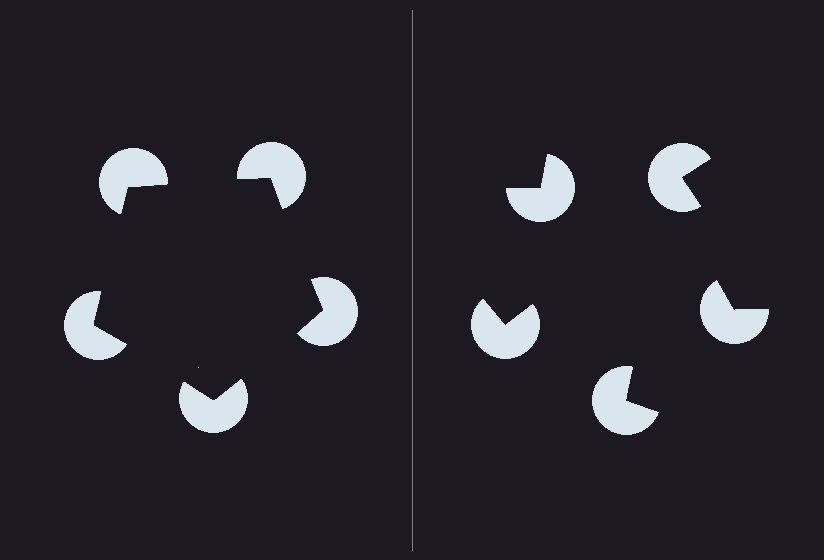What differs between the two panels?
The pac-man discs are positioned identically on both sides; only the wedge orientations differ. On the left they align to a pentagon; on the right they are misaligned.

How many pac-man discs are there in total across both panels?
10 — 5 on each side.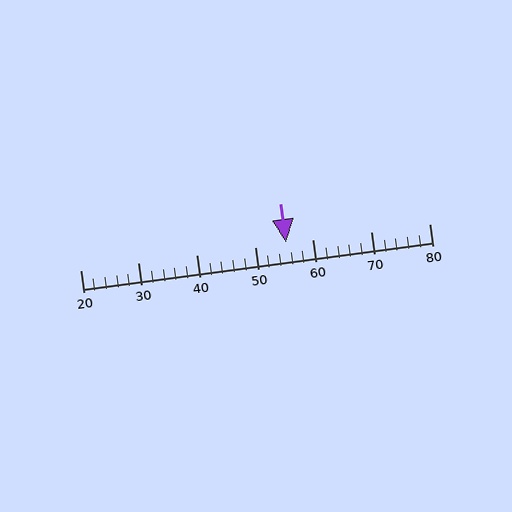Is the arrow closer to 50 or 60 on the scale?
The arrow is closer to 60.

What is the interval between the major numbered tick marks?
The major tick marks are spaced 10 units apart.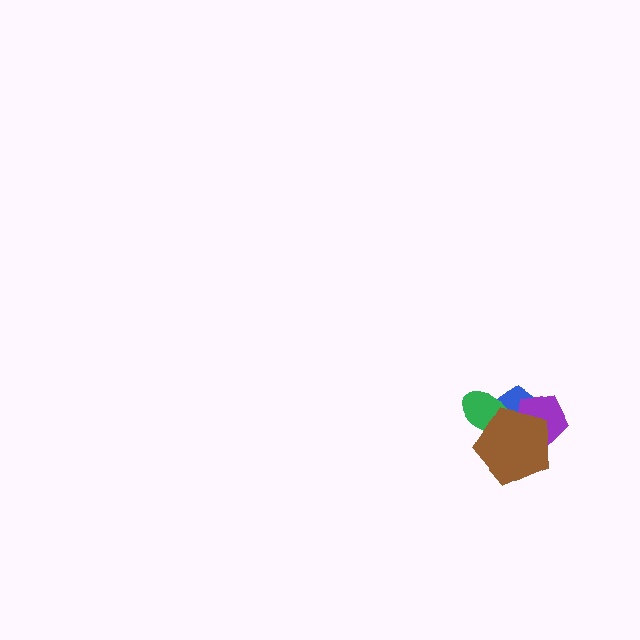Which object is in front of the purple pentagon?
The brown pentagon is in front of the purple pentagon.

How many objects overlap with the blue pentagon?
3 objects overlap with the blue pentagon.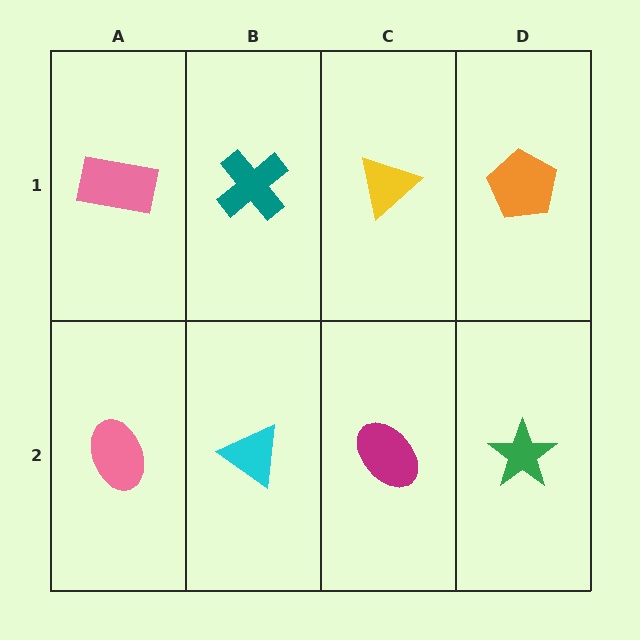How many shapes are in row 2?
4 shapes.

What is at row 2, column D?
A green star.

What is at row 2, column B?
A cyan triangle.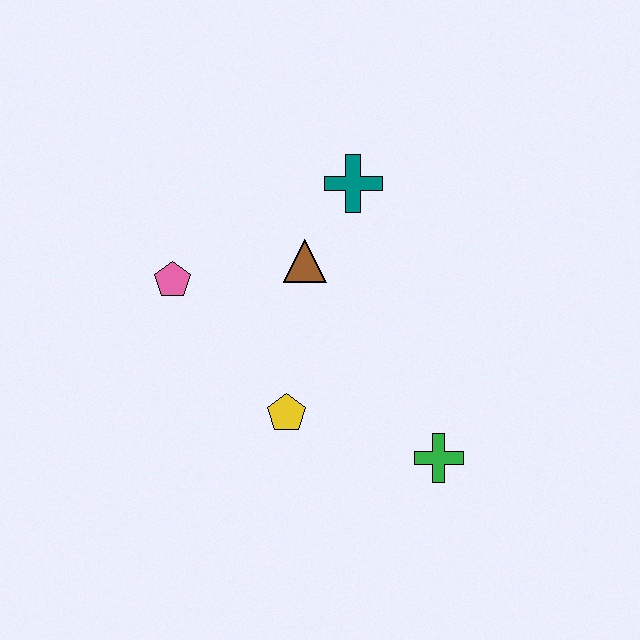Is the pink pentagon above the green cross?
Yes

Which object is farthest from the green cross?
The pink pentagon is farthest from the green cross.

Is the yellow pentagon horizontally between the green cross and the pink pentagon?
Yes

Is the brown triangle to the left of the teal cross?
Yes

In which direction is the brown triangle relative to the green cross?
The brown triangle is above the green cross.